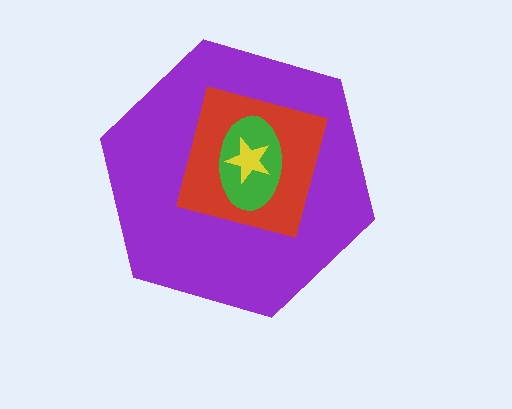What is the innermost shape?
The yellow star.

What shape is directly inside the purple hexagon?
The red square.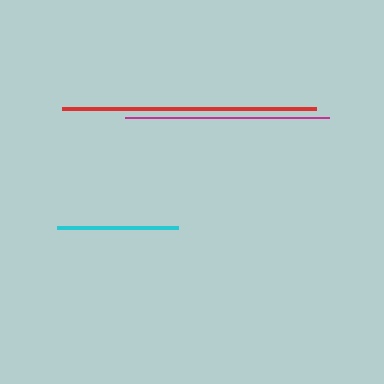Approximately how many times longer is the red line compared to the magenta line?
The red line is approximately 1.2 times the length of the magenta line.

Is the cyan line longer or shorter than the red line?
The red line is longer than the cyan line.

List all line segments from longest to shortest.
From longest to shortest: red, magenta, cyan.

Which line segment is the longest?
The red line is the longest at approximately 255 pixels.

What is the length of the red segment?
The red segment is approximately 255 pixels long.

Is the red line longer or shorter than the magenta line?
The red line is longer than the magenta line.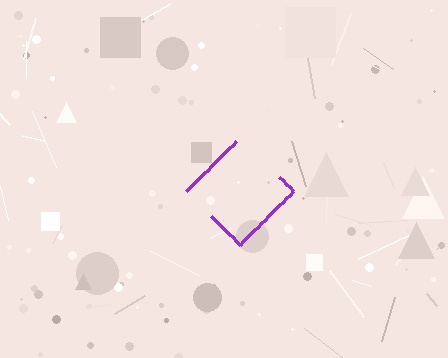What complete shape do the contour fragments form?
The contour fragments form a diamond.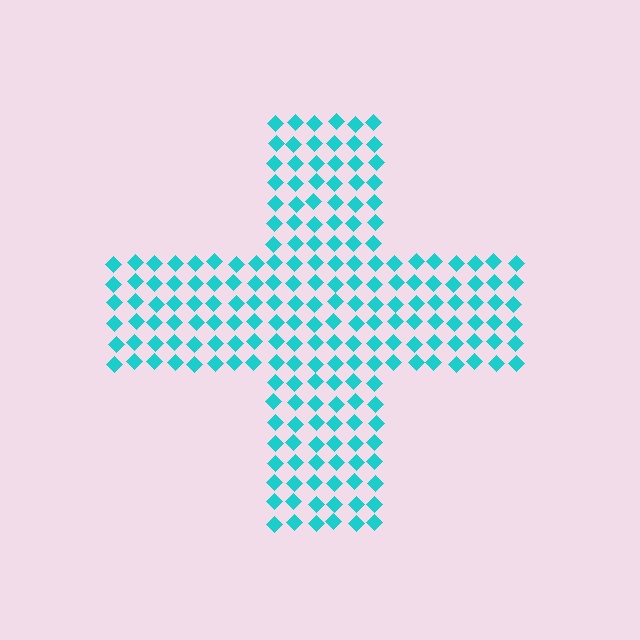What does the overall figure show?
The overall figure shows a cross.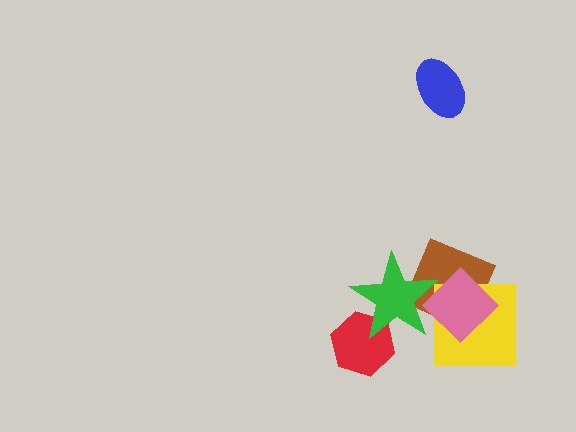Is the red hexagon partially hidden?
Yes, it is partially covered by another shape.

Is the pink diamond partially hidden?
No, no other shape covers it.